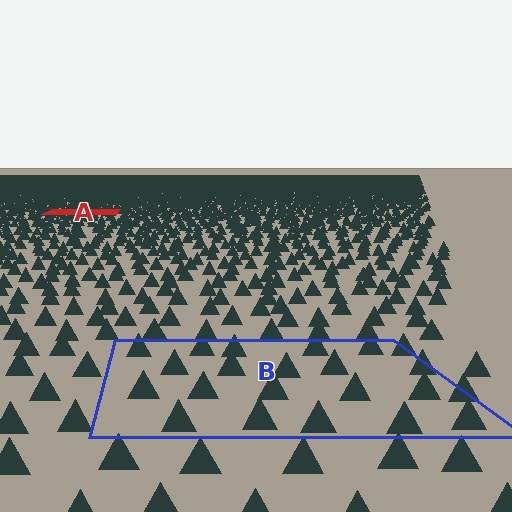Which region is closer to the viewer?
Region B is closer. The texture elements there are larger and more spread out.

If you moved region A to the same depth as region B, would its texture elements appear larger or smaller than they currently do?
They would appear larger. At a closer depth, the same texture elements are projected at a bigger on-screen size.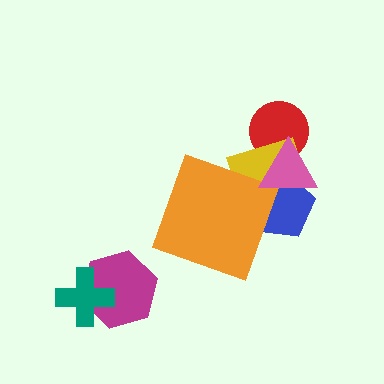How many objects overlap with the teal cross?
1 object overlaps with the teal cross.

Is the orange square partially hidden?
No, no other shape covers it.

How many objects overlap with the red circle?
2 objects overlap with the red circle.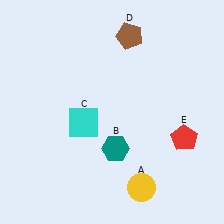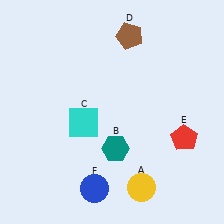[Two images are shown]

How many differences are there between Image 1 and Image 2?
There is 1 difference between the two images.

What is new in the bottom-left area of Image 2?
A blue circle (F) was added in the bottom-left area of Image 2.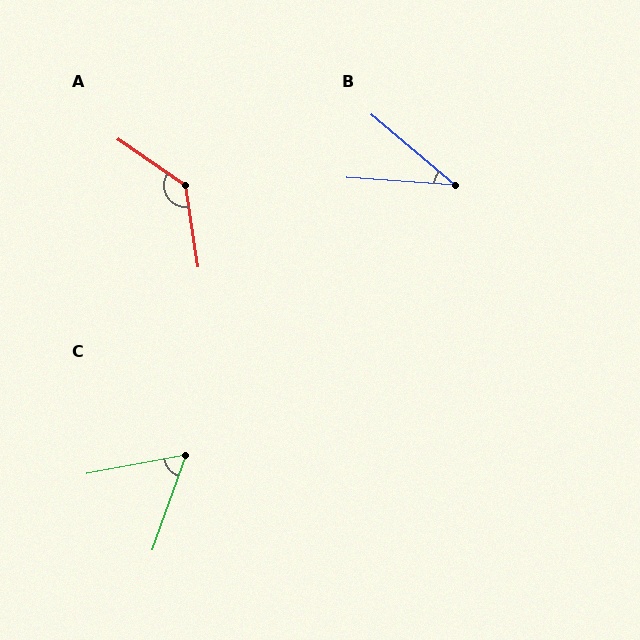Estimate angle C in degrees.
Approximately 60 degrees.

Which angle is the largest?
A, at approximately 133 degrees.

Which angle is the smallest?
B, at approximately 36 degrees.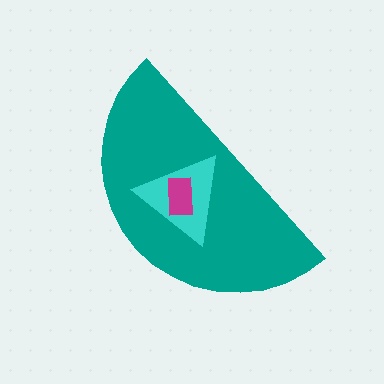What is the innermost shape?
The magenta rectangle.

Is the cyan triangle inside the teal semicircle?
Yes.